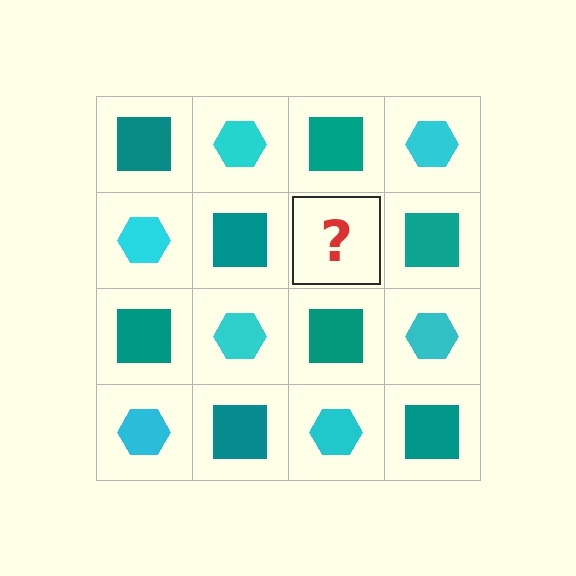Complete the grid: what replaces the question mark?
The question mark should be replaced with a cyan hexagon.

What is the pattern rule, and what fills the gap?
The rule is that it alternates teal square and cyan hexagon in a checkerboard pattern. The gap should be filled with a cyan hexagon.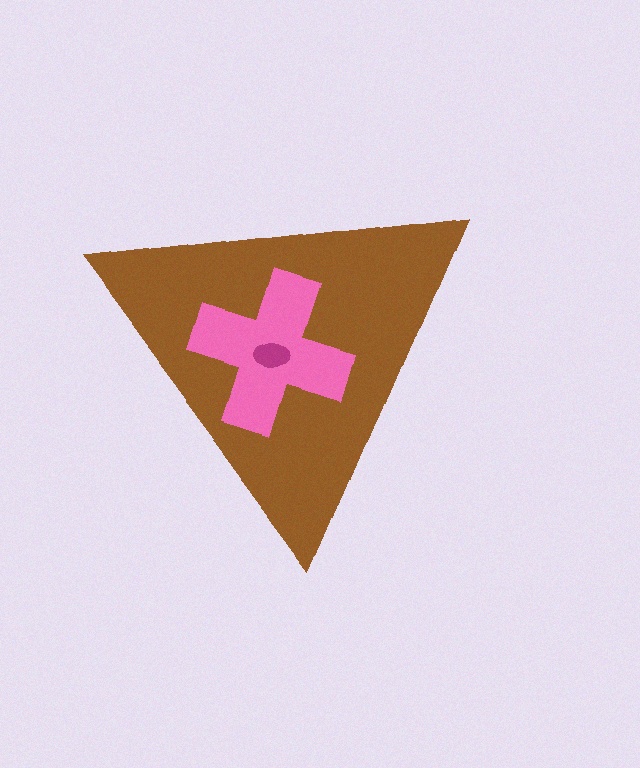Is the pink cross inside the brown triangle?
Yes.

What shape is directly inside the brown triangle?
The pink cross.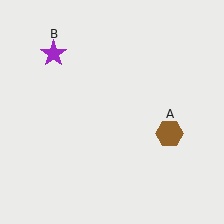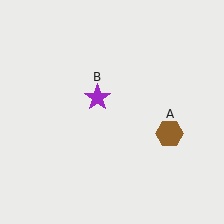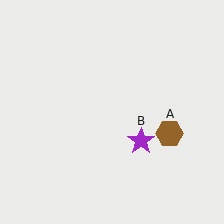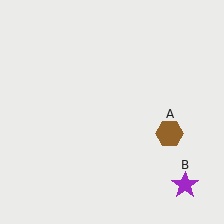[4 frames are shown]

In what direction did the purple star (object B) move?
The purple star (object B) moved down and to the right.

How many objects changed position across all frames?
1 object changed position: purple star (object B).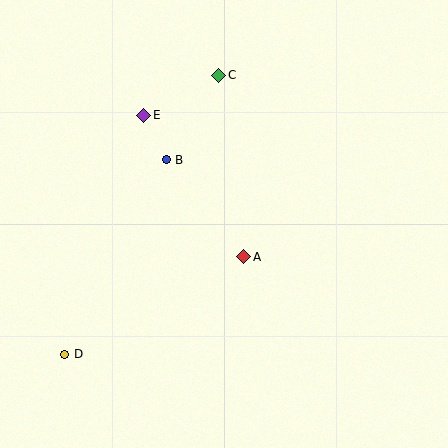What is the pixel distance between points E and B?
The distance between E and B is 50 pixels.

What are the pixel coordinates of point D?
Point D is at (65, 354).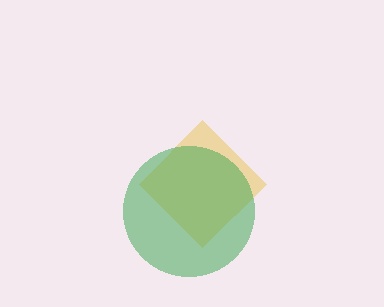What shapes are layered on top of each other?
The layered shapes are: a yellow diamond, a green circle.